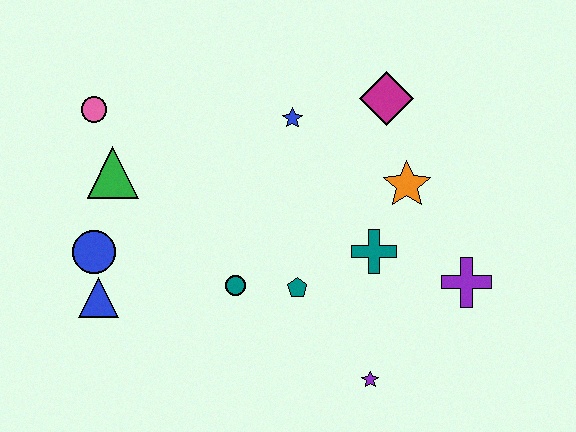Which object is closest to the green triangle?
The pink circle is closest to the green triangle.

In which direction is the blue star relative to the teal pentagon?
The blue star is above the teal pentagon.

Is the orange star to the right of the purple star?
Yes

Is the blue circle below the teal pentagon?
No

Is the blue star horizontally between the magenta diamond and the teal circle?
Yes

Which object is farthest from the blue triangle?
The purple cross is farthest from the blue triangle.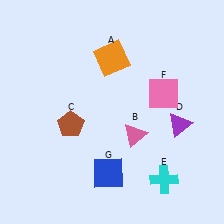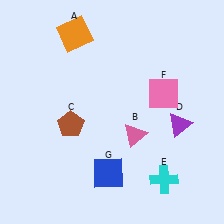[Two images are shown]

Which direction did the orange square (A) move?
The orange square (A) moved left.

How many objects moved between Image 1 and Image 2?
1 object moved between the two images.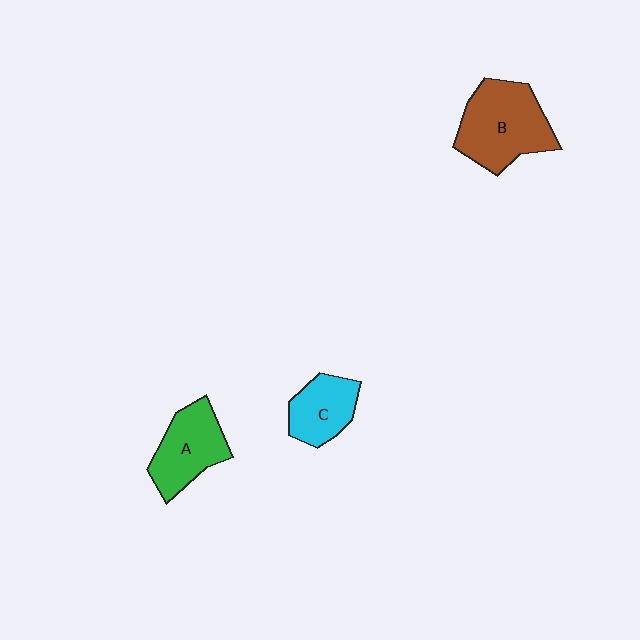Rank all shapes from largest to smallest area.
From largest to smallest: B (brown), A (green), C (cyan).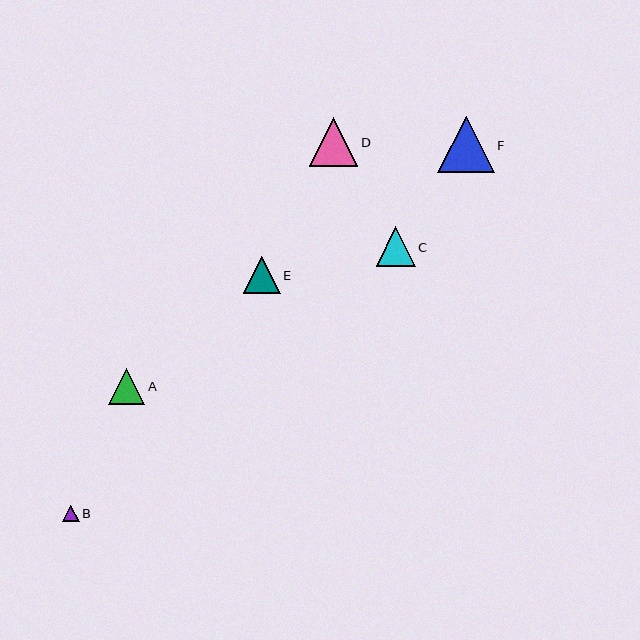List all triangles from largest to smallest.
From largest to smallest: F, D, C, E, A, B.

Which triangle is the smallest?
Triangle B is the smallest with a size of approximately 17 pixels.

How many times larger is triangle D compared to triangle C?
Triangle D is approximately 1.2 times the size of triangle C.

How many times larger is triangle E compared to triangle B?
Triangle E is approximately 2.2 times the size of triangle B.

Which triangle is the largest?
Triangle F is the largest with a size of approximately 57 pixels.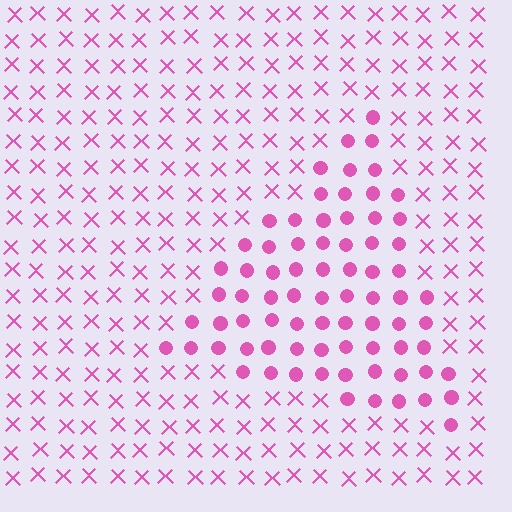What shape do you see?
I see a triangle.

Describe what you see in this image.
The image is filled with small pink elements arranged in a uniform grid. A triangle-shaped region contains circles, while the surrounding area contains X marks. The boundary is defined purely by the change in element shape.